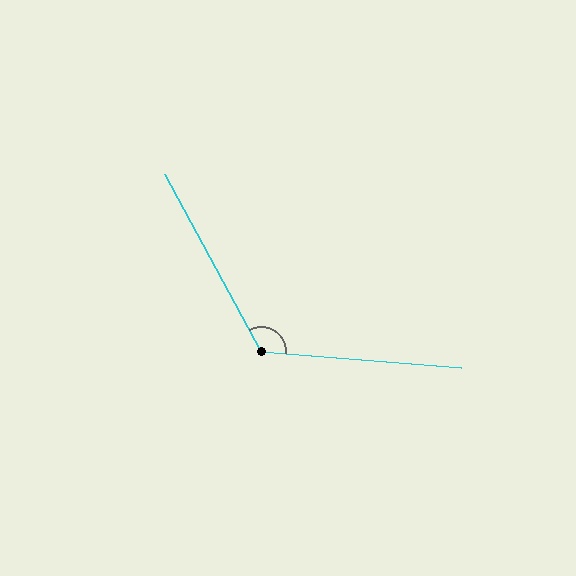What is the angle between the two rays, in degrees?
Approximately 123 degrees.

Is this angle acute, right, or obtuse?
It is obtuse.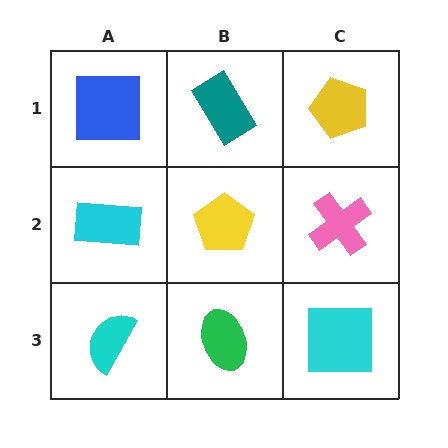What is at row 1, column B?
A teal rectangle.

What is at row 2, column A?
A cyan rectangle.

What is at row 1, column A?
A blue square.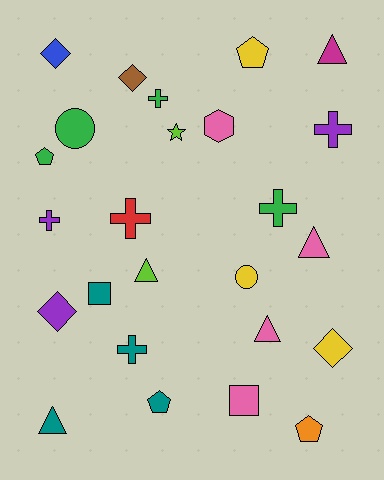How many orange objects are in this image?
There is 1 orange object.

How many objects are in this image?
There are 25 objects.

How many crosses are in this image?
There are 6 crosses.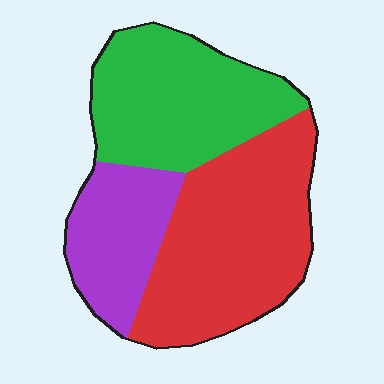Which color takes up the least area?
Purple, at roughly 20%.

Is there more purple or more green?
Green.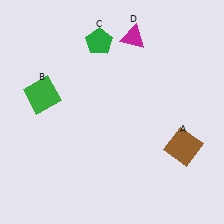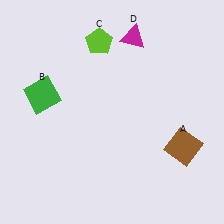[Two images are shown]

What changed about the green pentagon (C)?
In Image 1, C is green. In Image 2, it changed to lime.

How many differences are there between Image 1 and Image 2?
There is 1 difference between the two images.